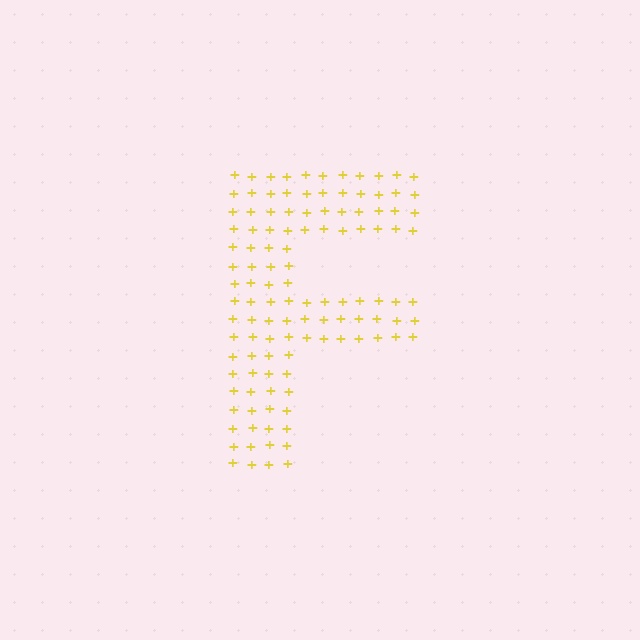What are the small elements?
The small elements are plus signs.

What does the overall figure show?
The overall figure shows the letter F.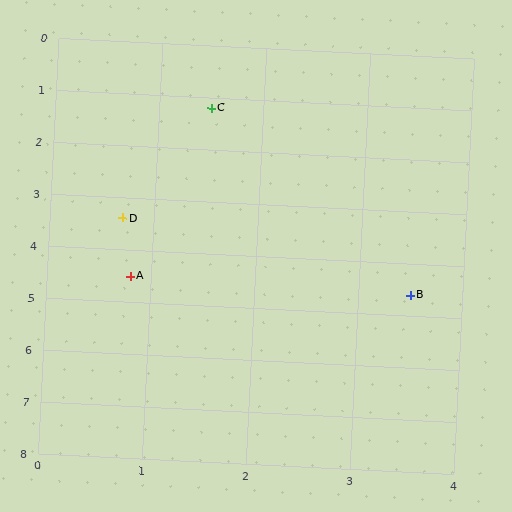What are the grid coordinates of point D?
Point D is at approximately (0.7, 3.4).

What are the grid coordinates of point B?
Point B is at approximately (3.5, 4.6).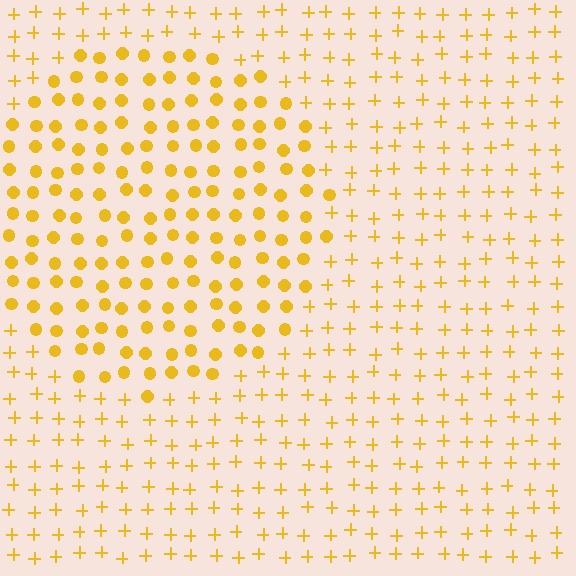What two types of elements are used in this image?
The image uses circles inside the circle region and plus signs outside it.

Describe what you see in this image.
The image is filled with small yellow elements arranged in a uniform grid. A circle-shaped region contains circles, while the surrounding area contains plus signs. The boundary is defined purely by the change in element shape.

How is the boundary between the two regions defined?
The boundary is defined by a change in element shape: circles inside vs. plus signs outside. All elements share the same color and spacing.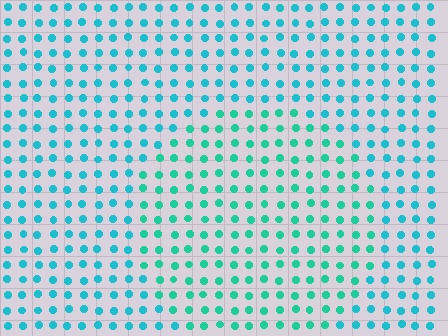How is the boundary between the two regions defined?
The boundary is defined purely by a slight shift in hue (about 22 degrees). Spacing, size, and orientation are identical on both sides.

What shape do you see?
I see a circle.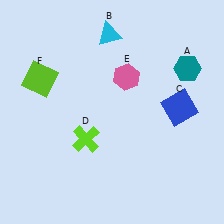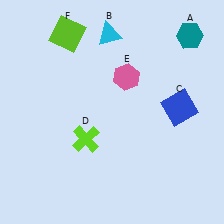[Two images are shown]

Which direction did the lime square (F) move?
The lime square (F) moved up.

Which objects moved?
The objects that moved are: the teal hexagon (A), the lime square (F).